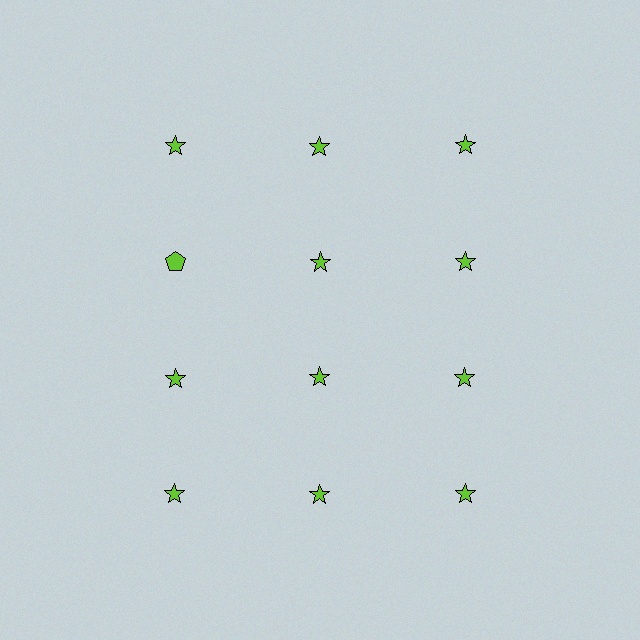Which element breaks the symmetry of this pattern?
The lime pentagon in the second row, leftmost column breaks the symmetry. All other shapes are lime stars.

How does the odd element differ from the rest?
It has a different shape: pentagon instead of star.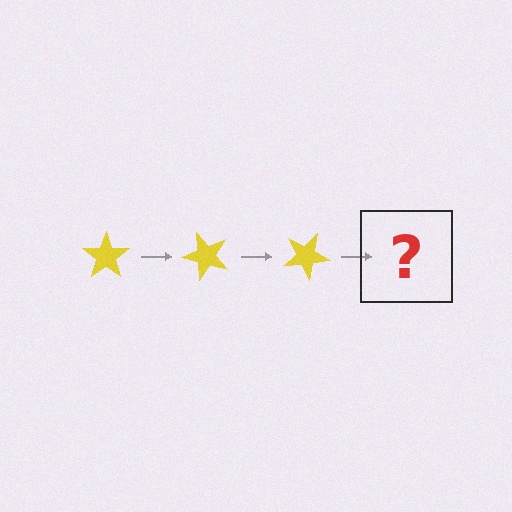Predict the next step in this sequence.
The next step is a yellow star rotated 150 degrees.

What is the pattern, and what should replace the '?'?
The pattern is that the star rotates 50 degrees each step. The '?' should be a yellow star rotated 150 degrees.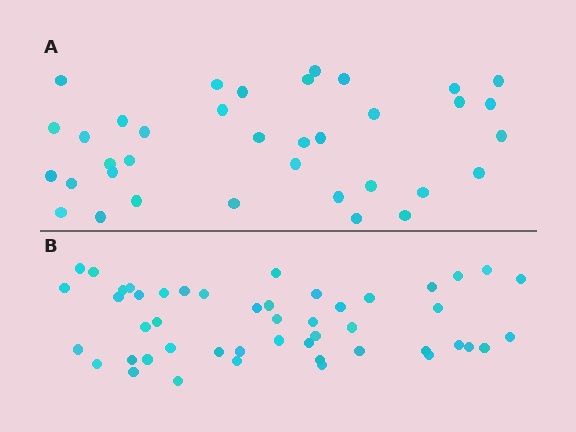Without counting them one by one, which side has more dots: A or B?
Region B (the bottom region) has more dots.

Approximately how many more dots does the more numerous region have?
Region B has roughly 12 or so more dots than region A.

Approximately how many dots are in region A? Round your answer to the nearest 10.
About 40 dots. (The exact count is 36, which rounds to 40.)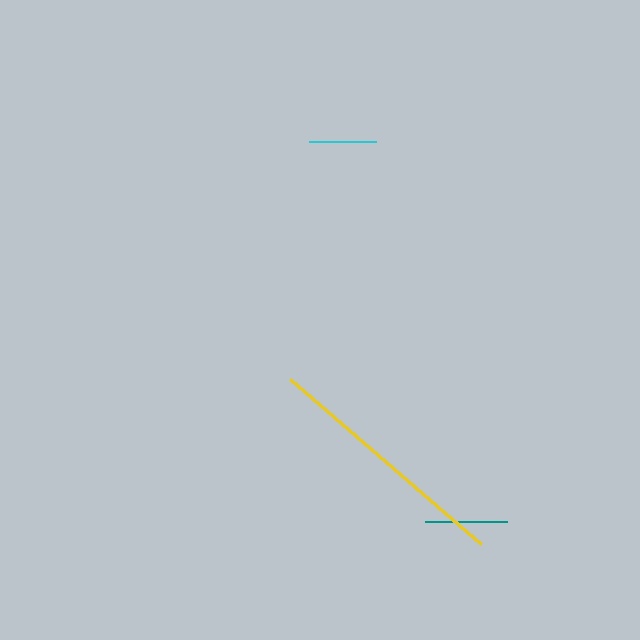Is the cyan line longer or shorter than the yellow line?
The yellow line is longer than the cyan line.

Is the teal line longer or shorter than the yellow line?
The yellow line is longer than the teal line.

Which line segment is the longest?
The yellow line is the longest at approximately 252 pixels.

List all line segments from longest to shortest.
From longest to shortest: yellow, teal, cyan.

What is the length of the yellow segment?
The yellow segment is approximately 252 pixels long.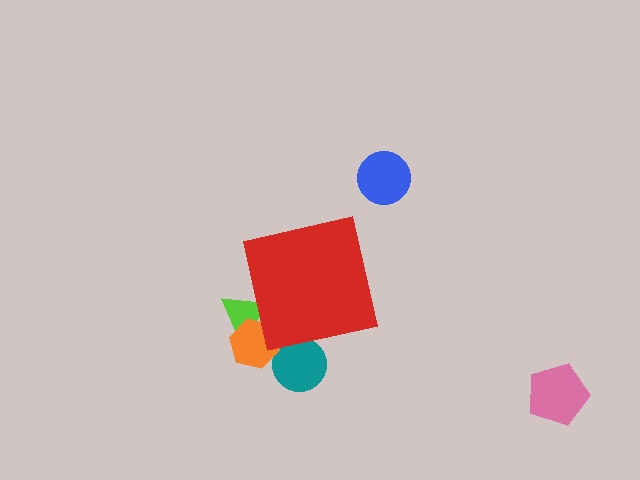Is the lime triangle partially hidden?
Yes, the lime triangle is partially hidden behind the red square.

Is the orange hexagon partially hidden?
Yes, the orange hexagon is partially hidden behind the red square.